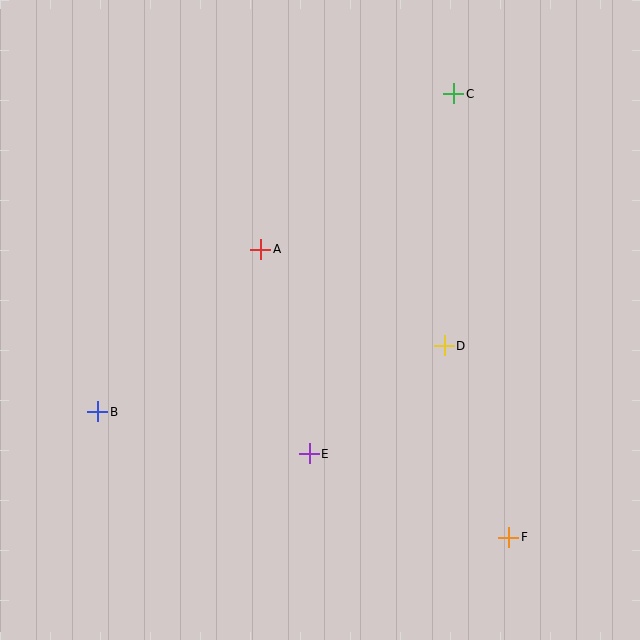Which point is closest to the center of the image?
Point A at (261, 249) is closest to the center.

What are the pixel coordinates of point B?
Point B is at (98, 412).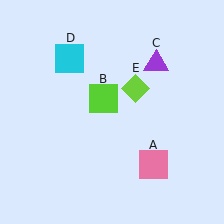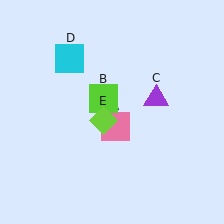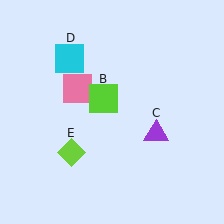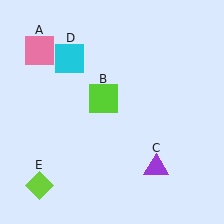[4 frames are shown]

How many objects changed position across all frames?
3 objects changed position: pink square (object A), purple triangle (object C), lime diamond (object E).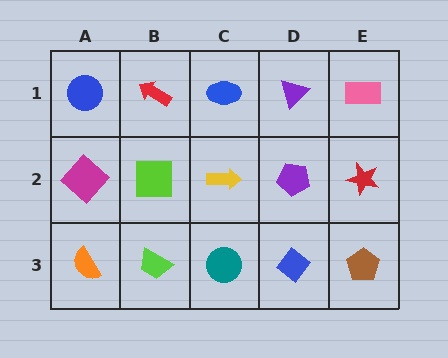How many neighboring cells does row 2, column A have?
3.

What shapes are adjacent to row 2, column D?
A purple triangle (row 1, column D), a blue diamond (row 3, column D), a yellow arrow (row 2, column C), a red star (row 2, column E).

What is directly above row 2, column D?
A purple triangle.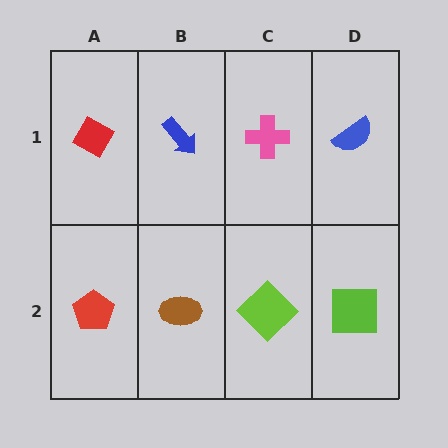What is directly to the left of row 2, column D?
A lime diamond.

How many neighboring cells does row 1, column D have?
2.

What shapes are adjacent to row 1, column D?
A lime square (row 2, column D), a pink cross (row 1, column C).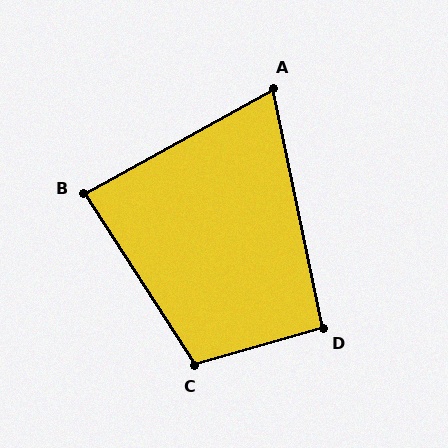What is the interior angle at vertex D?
Approximately 94 degrees (approximately right).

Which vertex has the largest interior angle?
C, at approximately 107 degrees.